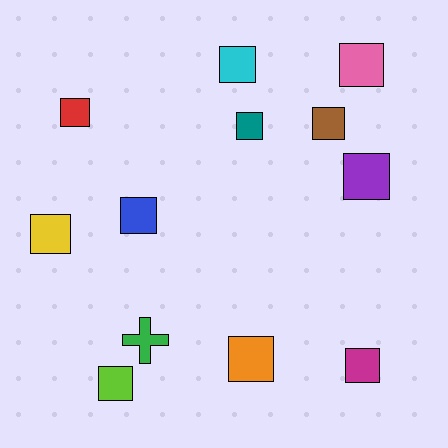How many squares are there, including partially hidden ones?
There are 11 squares.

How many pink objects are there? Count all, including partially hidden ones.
There is 1 pink object.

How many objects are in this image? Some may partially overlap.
There are 12 objects.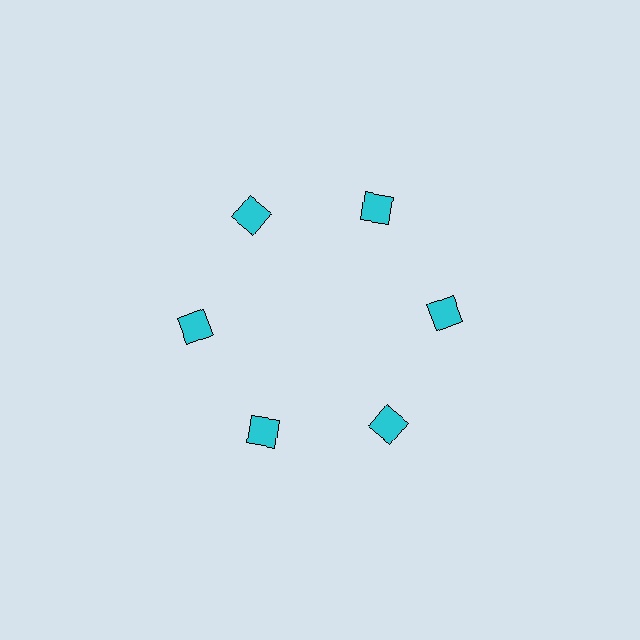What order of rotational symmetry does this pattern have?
This pattern has 6-fold rotational symmetry.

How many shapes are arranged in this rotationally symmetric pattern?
There are 6 shapes, arranged in 6 groups of 1.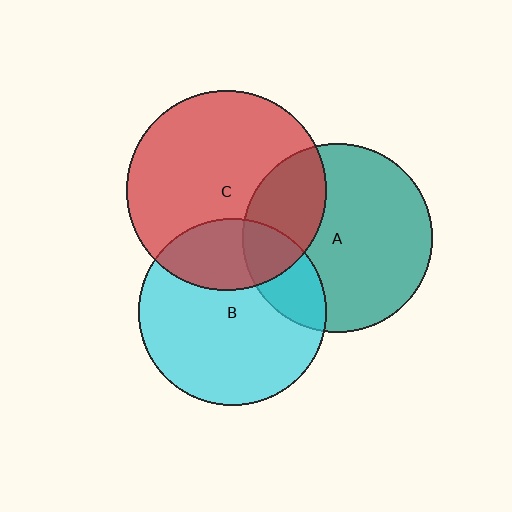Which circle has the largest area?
Circle C (red).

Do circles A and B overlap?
Yes.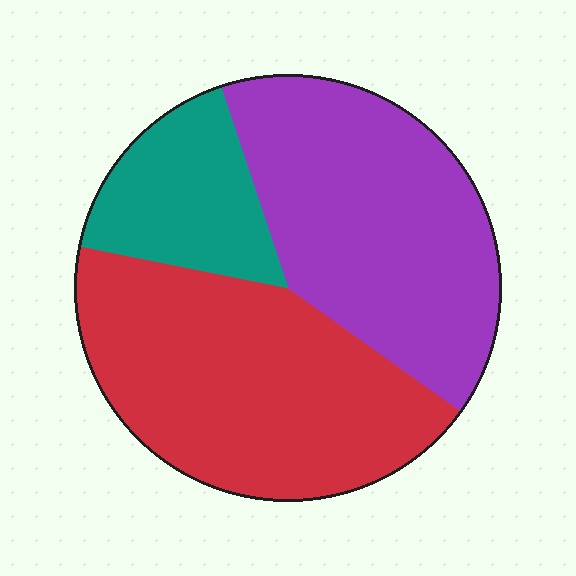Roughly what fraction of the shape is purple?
Purple covers roughly 40% of the shape.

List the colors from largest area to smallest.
From largest to smallest: red, purple, teal.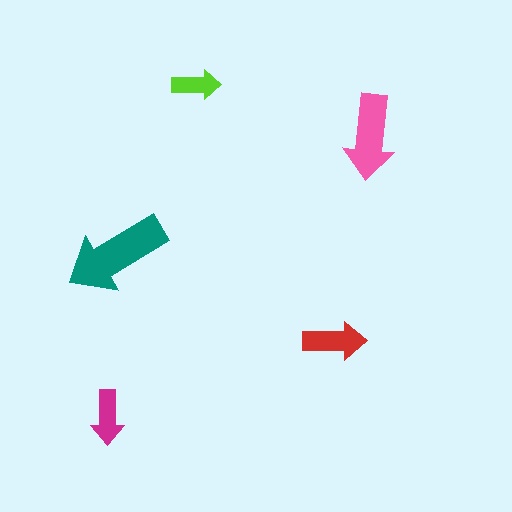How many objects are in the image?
There are 5 objects in the image.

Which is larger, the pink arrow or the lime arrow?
The pink one.